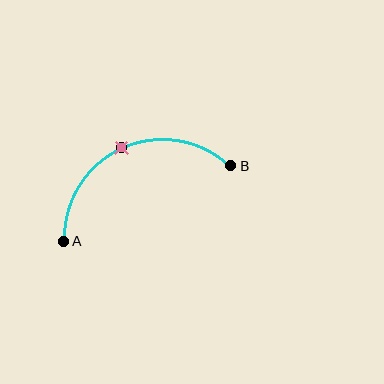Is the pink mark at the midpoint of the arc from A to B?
Yes. The pink mark lies on the arc at equal arc-length from both A and B — it is the arc midpoint.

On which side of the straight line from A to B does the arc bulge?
The arc bulges above the straight line connecting A and B.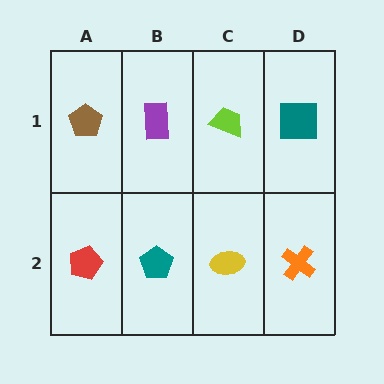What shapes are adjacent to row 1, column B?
A teal pentagon (row 2, column B), a brown pentagon (row 1, column A), a lime trapezoid (row 1, column C).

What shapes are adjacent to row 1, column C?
A yellow ellipse (row 2, column C), a purple rectangle (row 1, column B), a teal square (row 1, column D).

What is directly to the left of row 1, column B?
A brown pentagon.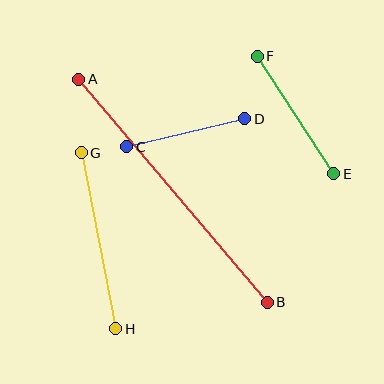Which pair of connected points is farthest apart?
Points A and B are farthest apart.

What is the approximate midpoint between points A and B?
The midpoint is at approximately (173, 191) pixels.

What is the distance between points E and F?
The distance is approximately 140 pixels.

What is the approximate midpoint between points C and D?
The midpoint is at approximately (186, 133) pixels.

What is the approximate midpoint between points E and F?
The midpoint is at approximately (295, 115) pixels.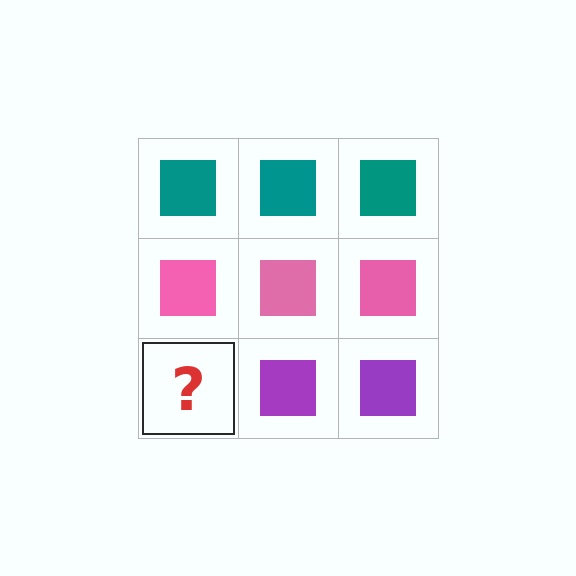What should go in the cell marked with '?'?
The missing cell should contain a purple square.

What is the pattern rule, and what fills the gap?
The rule is that each row has a consistent color. The gap should be filled with a purple square.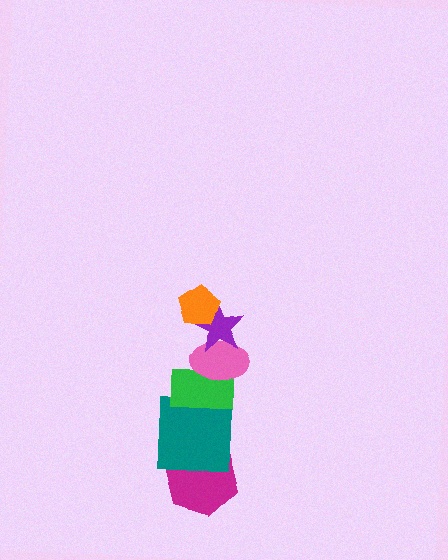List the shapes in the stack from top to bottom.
From top to bottom: the orange pentagon, the purple star, the pink ellipse, the green rectangle, the teal square, the magenta hexagon.